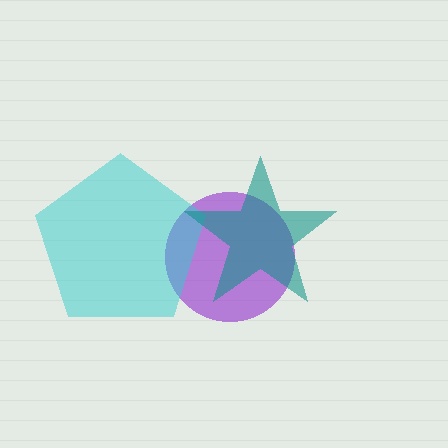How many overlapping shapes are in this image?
There are 3 overlapping shapes in the image.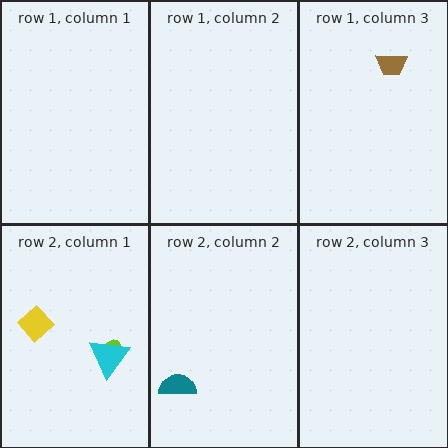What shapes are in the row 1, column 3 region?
The brown trapezoid.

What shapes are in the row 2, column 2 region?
The teal semicircle.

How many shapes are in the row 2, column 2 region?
1.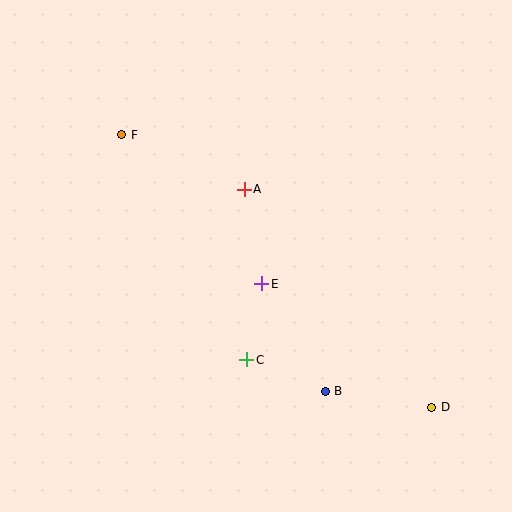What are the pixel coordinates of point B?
Point B is at (325, 391).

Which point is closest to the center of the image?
Point E at (262, 284) is closest to the center.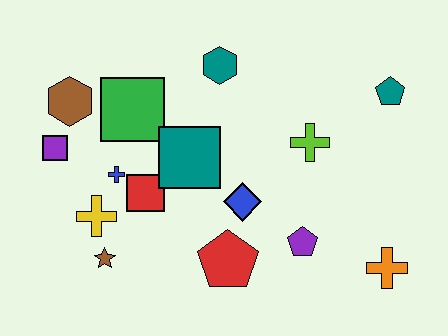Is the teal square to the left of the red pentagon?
Yes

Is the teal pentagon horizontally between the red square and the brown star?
No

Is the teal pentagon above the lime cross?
Yes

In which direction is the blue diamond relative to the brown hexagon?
The blue diamond is to the right of the brown hexagon.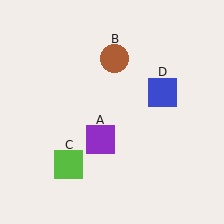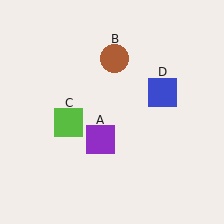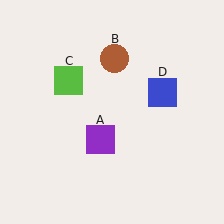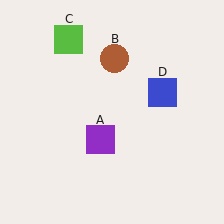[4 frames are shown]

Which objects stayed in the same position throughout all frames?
Purple square (object A) and brown circle (object B) and blue square (object D) remained stationary.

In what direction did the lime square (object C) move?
The lime square (object C) moved up.